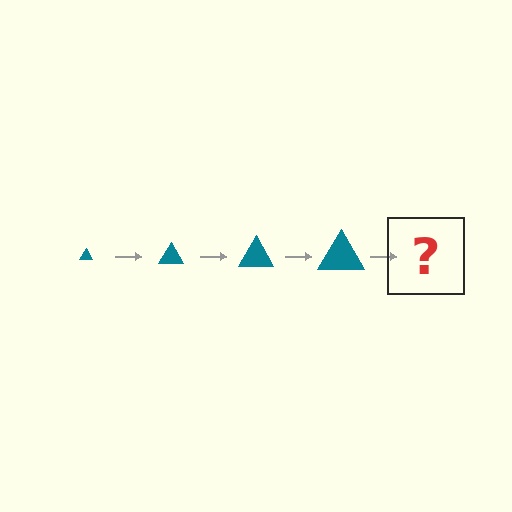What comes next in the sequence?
The next element should be a teal triangle, larger than the previous one.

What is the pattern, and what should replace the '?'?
The pattern is that the triangle gets progressively larger each step. The '?' should be a teal triangle, larger than the previous one.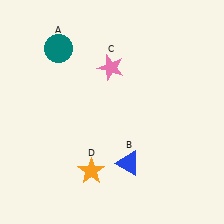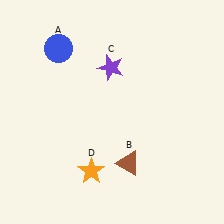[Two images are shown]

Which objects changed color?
A changed from teal to blue. B changed from blue to brown. C changed from pink to purple.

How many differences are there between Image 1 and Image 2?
There are 3 differences between the two images.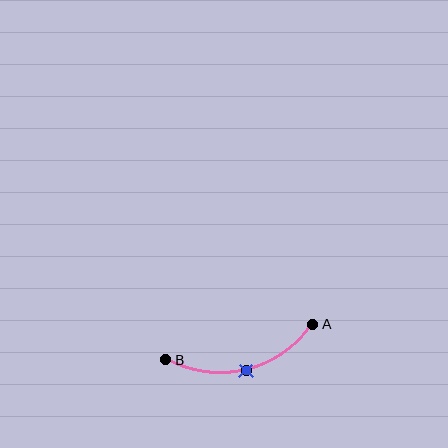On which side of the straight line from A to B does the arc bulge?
The arc bulges below the straight line connecting A and B.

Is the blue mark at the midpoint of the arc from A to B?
Yes. The blue mark lies on the arc at equal arc-length from both A and B — it is the arc midpoint.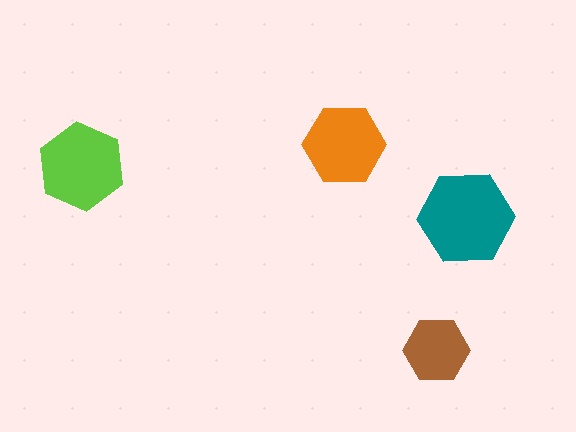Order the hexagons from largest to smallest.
the teal one, the lime one, the orange one, the brown one.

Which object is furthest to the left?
The lime hexagon is leftmost.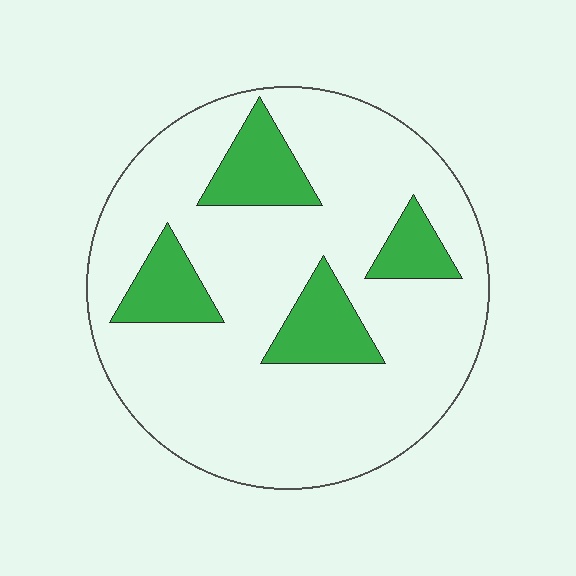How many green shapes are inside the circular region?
4.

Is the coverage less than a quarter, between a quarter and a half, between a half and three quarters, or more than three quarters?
Less than a quarter.